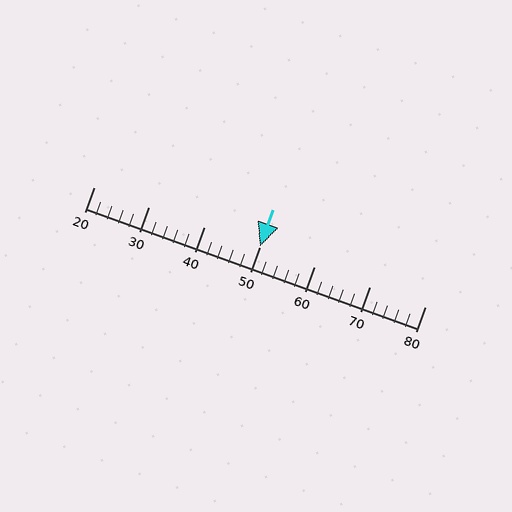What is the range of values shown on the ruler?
The ruler shows values from 20 to 80.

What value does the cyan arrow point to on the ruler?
The cyan arrow points to approximately 50.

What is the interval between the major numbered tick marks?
The major tick marks are spaced 10 units apart.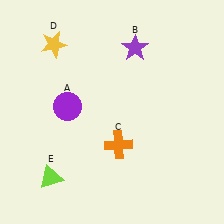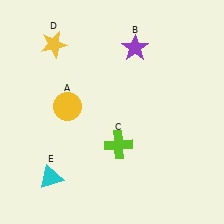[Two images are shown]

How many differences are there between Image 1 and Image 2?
There are 3 differences between the two images.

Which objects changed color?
A changed from purple to yellow. C changed from orange to lime. E changed from lime to cyan.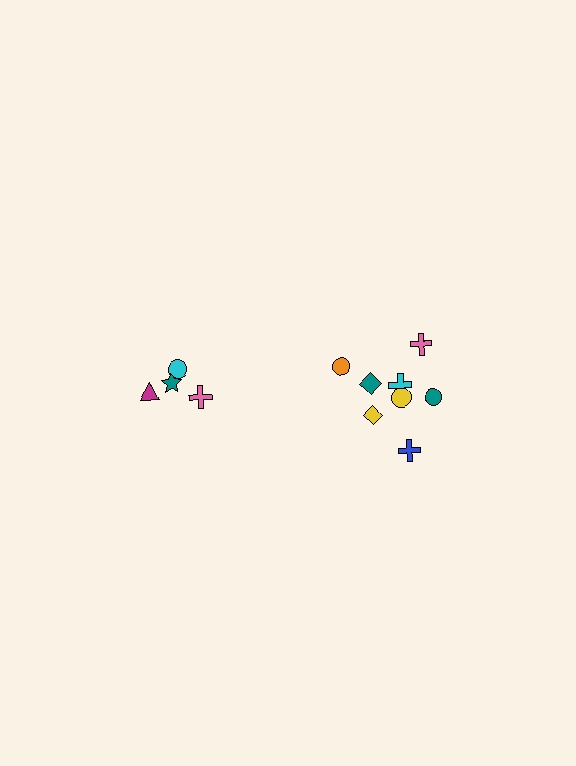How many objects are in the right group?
There are 8 objects.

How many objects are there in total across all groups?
There are 12 objects.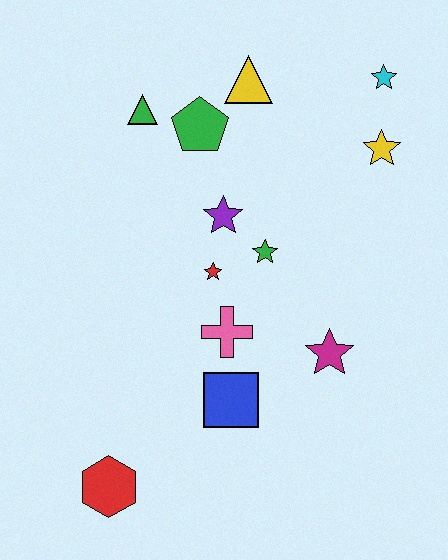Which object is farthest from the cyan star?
The red hexagon is farthest from the cyan star.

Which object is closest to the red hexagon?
The blue square is closest to the red hexagon.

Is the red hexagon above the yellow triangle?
No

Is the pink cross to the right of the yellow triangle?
No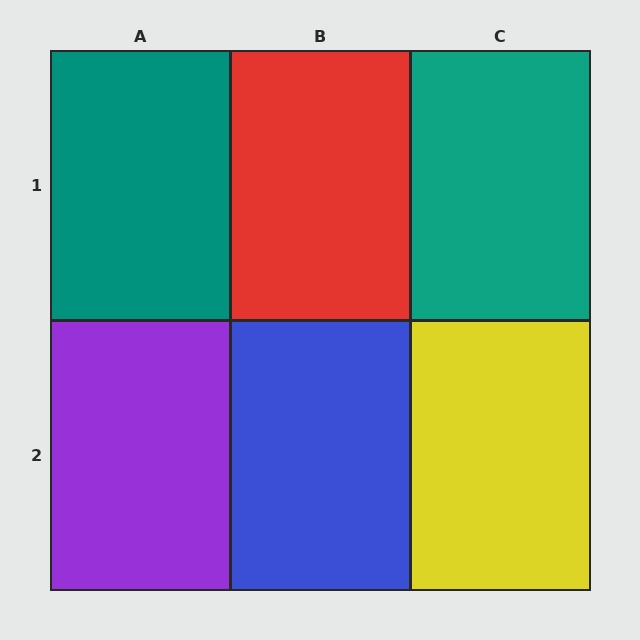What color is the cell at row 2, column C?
Yellow.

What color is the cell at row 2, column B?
Blue.